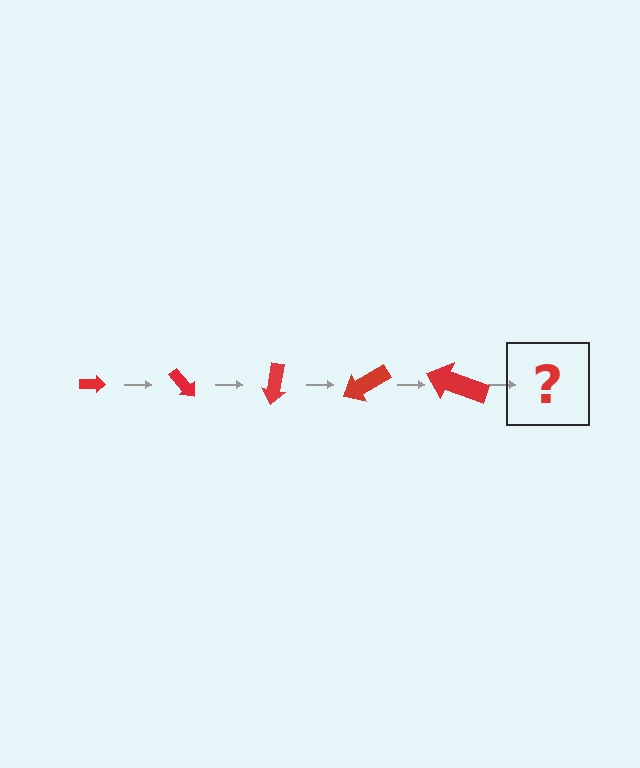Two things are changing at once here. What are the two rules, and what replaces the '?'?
The two rules are that the arrow grows larger each step and it rotates 50 degrees each step. The '?' should be an arrow, larger than the previous one and rotated 250 degrees from the start.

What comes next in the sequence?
The next element should be an arrow, larger than the previous one and rotated 250 degrees from the start.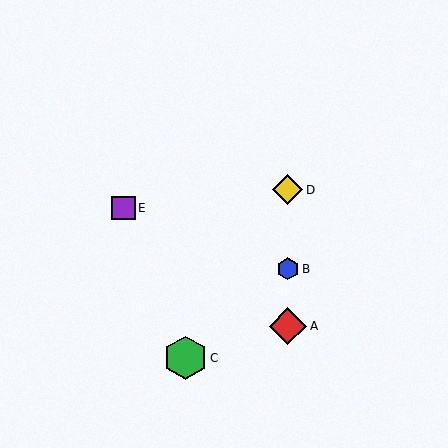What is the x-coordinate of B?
Object B is at x≈288.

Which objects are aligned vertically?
Objects A, B, D are aligned vertically.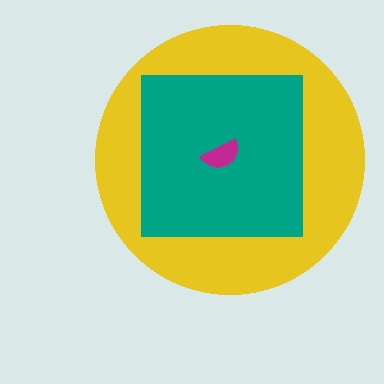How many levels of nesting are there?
3.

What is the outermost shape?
The yellow circle.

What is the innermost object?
The magenta semicircle.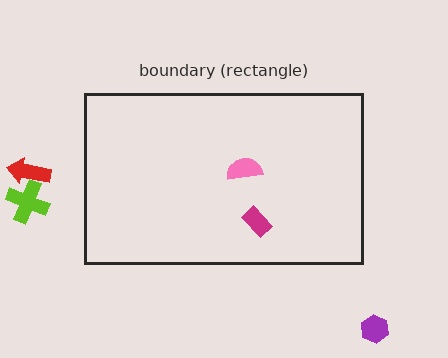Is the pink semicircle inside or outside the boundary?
Inside.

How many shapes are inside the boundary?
2 inside, 3 outside.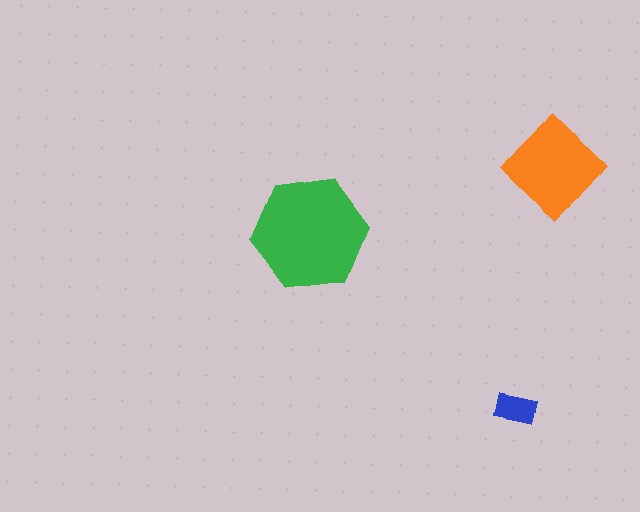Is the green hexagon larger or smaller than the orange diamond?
Larger.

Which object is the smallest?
The blue rectangle.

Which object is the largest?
The green hexagon.